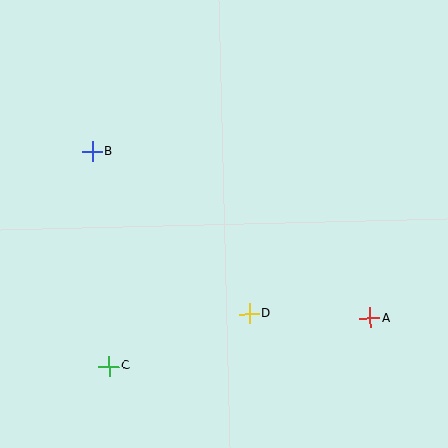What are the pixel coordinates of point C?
Point C is at (109, 366).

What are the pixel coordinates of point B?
Point B is at (93, 151).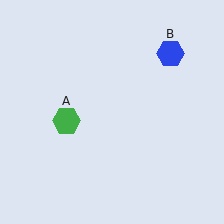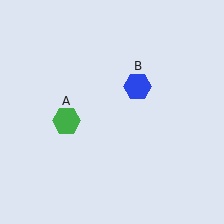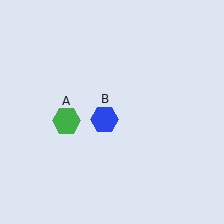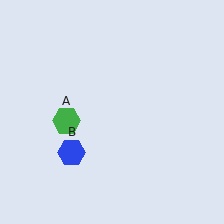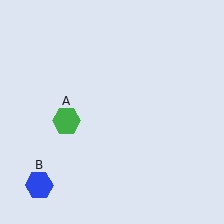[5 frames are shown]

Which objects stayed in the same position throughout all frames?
Green hexagon (object A) remained stationary.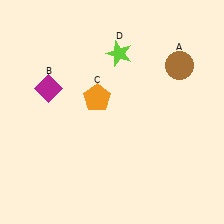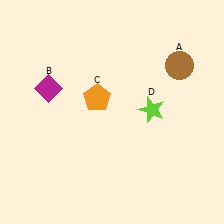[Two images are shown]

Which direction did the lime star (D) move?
The lime star (D) moved down.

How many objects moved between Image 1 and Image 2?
1 object moved between the two images.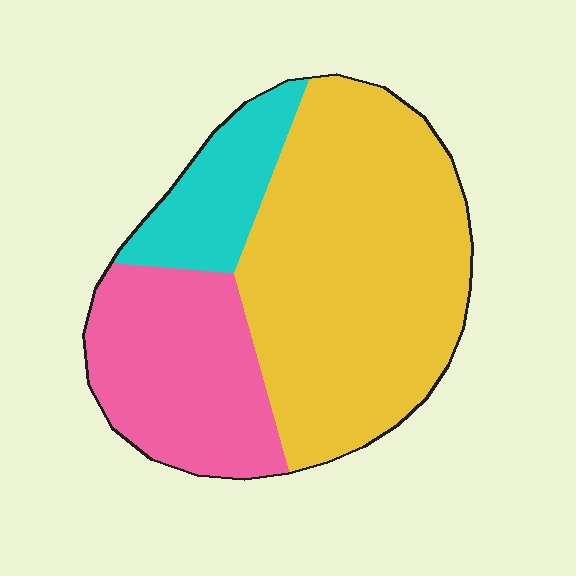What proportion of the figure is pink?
Pink takes up between a sixth and a third of the figure.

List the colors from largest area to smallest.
From largest to smallest: yellow, pink, cyan.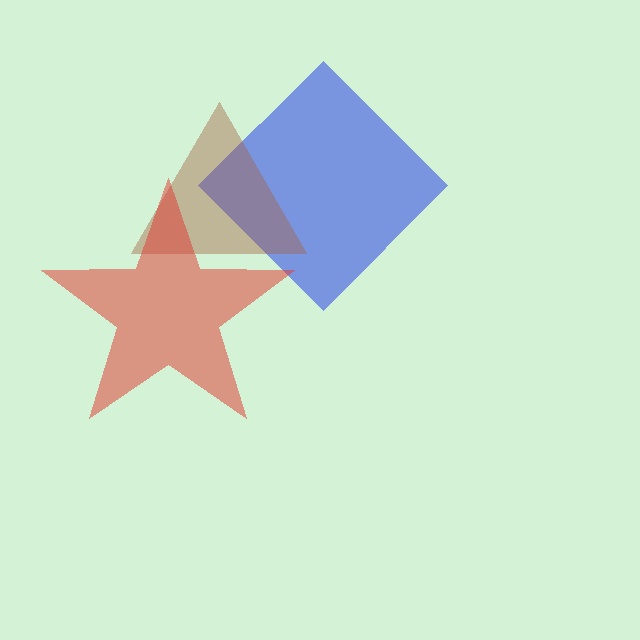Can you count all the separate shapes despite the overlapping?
Yes, there are 3 separate shapes.